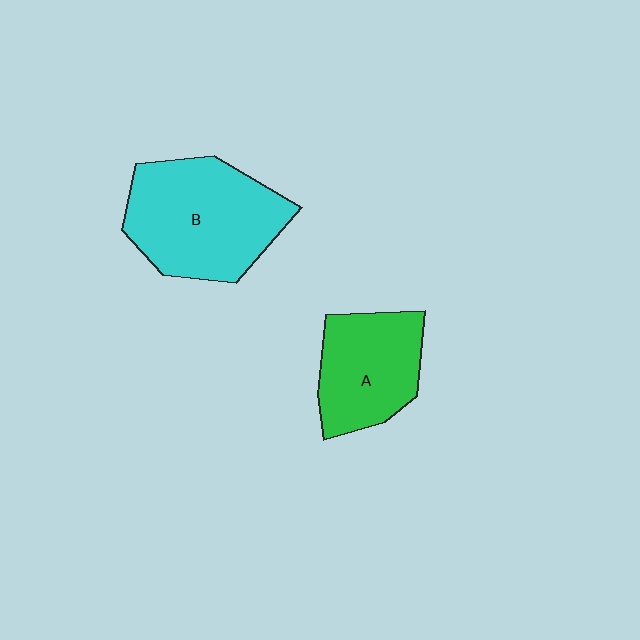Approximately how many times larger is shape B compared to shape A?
Approximately 1.4 times.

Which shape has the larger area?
Shape B (cyan).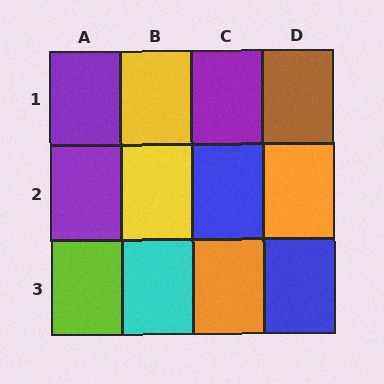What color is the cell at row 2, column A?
Purple.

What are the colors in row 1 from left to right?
Purple, yellow, purple, brown.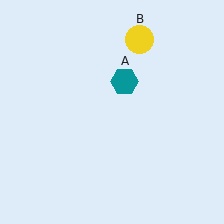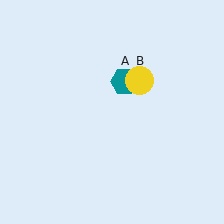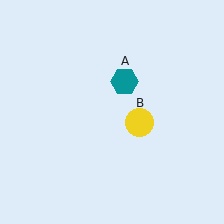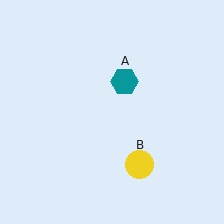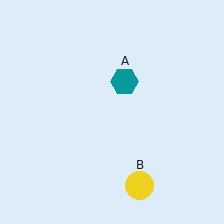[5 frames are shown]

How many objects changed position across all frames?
1 object changed position: yellow circle (object B).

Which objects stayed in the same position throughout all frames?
Teal hexagon (object A) remained stationary.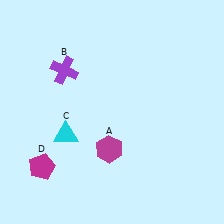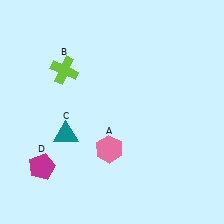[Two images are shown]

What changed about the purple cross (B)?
In Image 1, B is purple. In Image 2, it changed to lime.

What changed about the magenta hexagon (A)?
In Image 1, A is magenta. In Image 2, it changed to pink.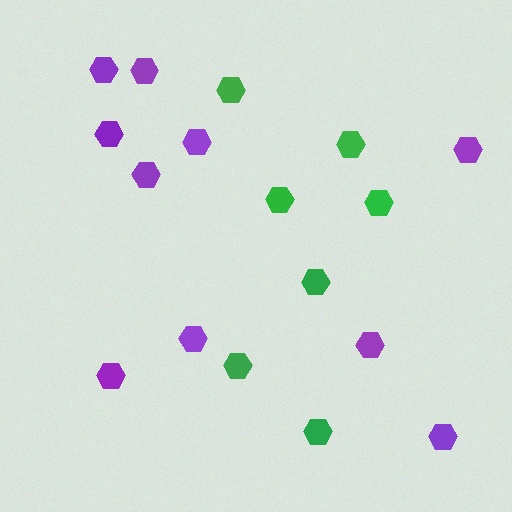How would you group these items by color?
There are 2 groups: one group of green hexagons (7) and one group of purple hexagons (10).